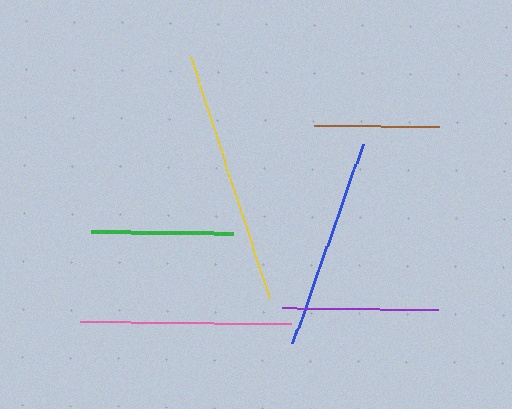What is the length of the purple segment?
The purple segment is approximately 156 pixels long.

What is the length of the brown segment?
The brown segment is approximately 125 pixels long.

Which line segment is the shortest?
The brown line is the shortest at approximately 125 pixels.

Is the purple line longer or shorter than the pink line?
The pink line is longer than the purple line.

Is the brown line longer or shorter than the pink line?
The pink line is longer than the brown line.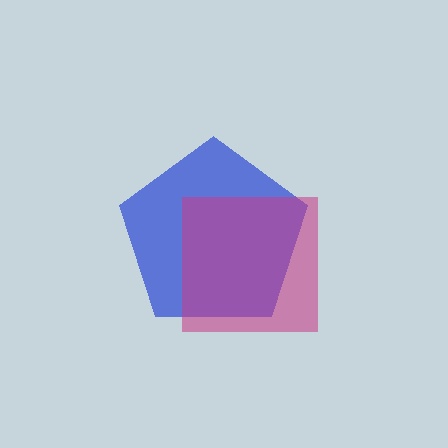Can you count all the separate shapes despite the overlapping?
Yes, there are 2 separate shapes.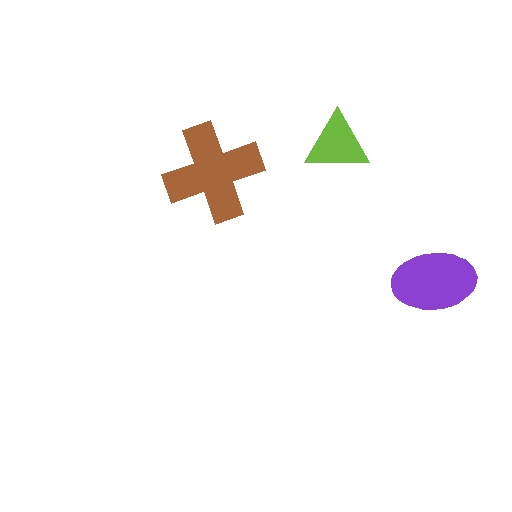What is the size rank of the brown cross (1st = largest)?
1st.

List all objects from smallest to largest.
The lime triangle, the purple ellipse, the brown cross.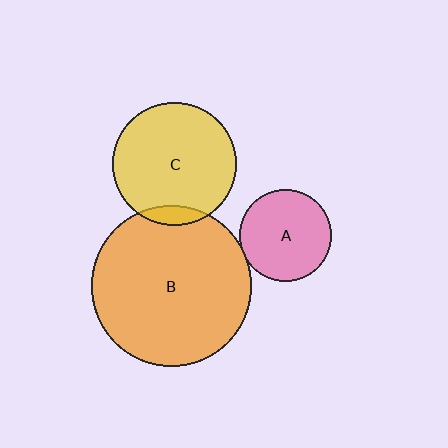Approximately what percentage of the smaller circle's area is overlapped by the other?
Approximately 5%.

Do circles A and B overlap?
Yes.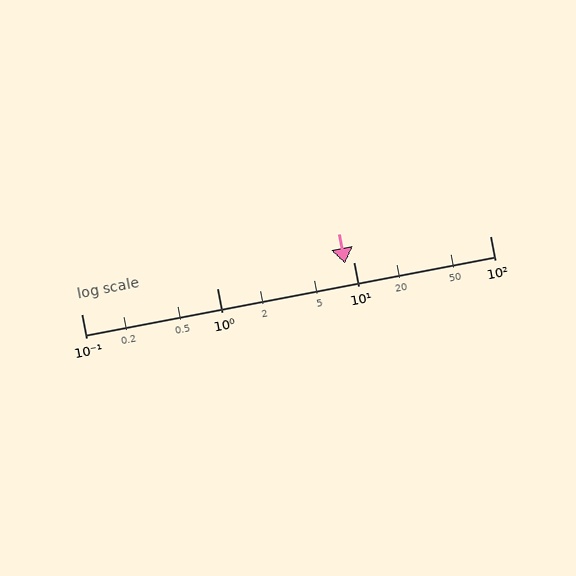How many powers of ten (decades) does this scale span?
The scale spans 3 decades, from 0.1 to 100.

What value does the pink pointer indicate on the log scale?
The pointer indicates approximately 8.7.